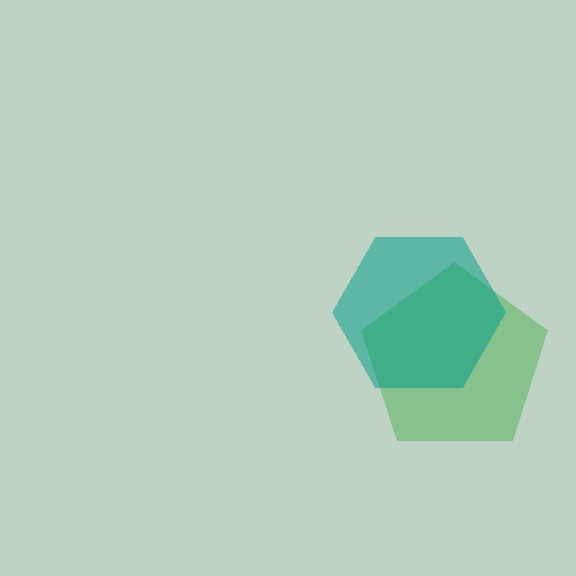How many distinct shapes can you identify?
There are 2 distinct shapes: a green pentagon, a teal hexagon.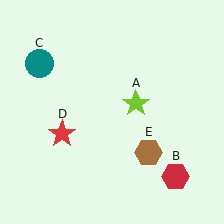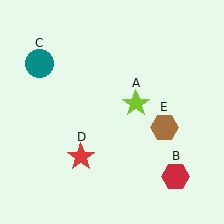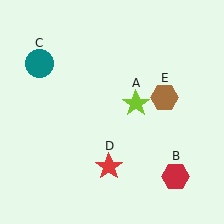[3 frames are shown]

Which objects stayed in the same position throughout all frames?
Lime star (object A) and red hexagon (object B) and teal circle (object C) remained stationary.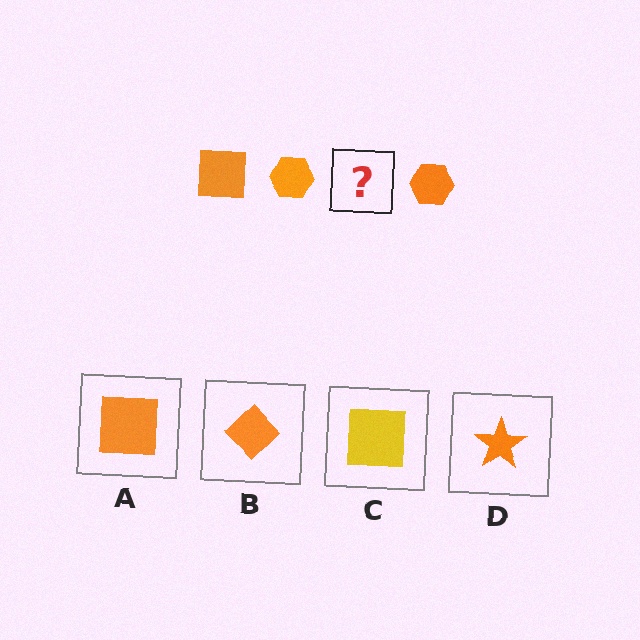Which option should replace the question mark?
Option A.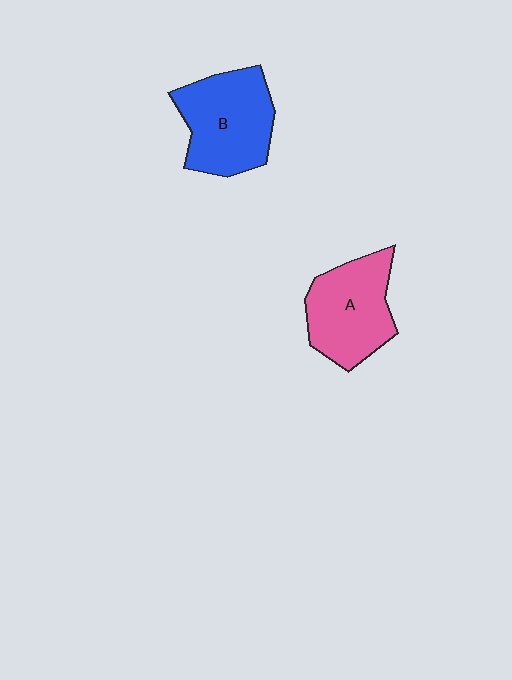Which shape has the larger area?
Shape B (blue).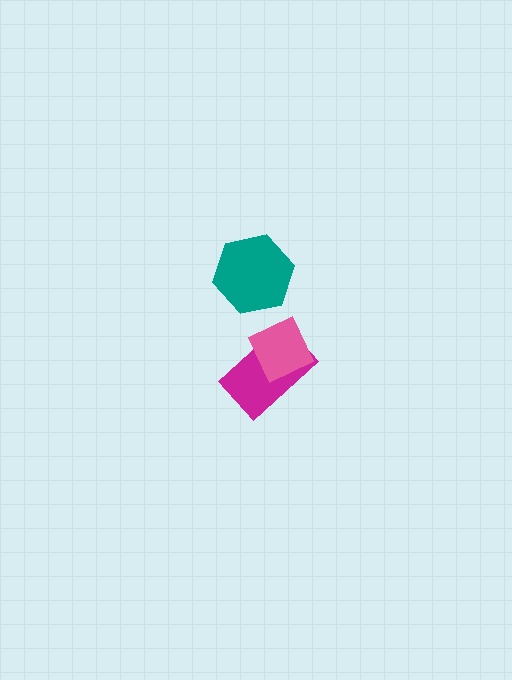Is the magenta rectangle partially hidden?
Yes, it is partially covered by another shape.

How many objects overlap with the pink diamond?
1 object overlaps with the pink diamond.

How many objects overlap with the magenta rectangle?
1 object overlaps with the magenta rectangle.